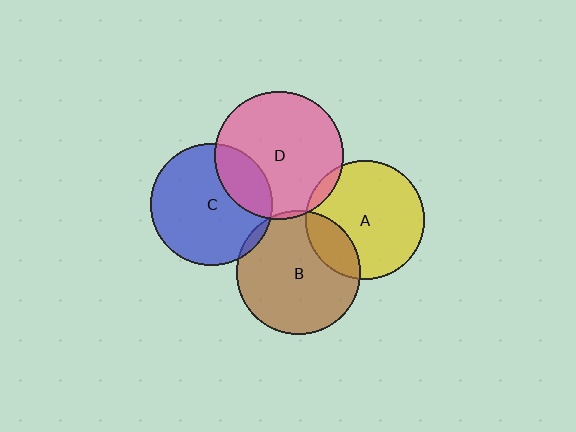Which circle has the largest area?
Circle D (pink).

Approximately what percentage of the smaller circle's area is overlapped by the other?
Approximately 5%.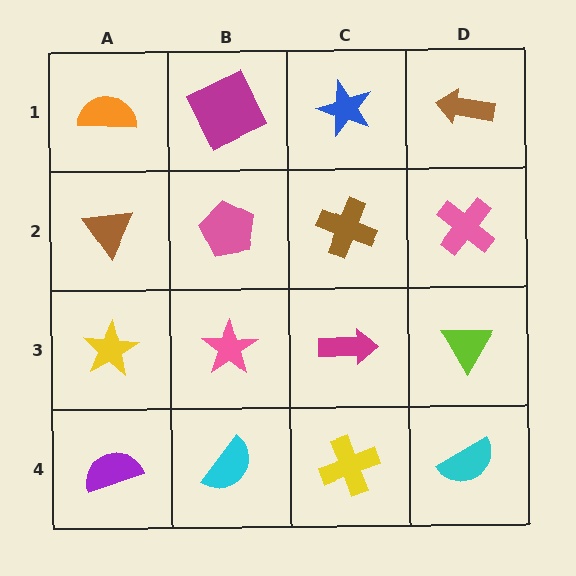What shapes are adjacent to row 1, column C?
A brown cross (row 2, column C), a magenta square (row 1, column B), a brown arrow (row 1, column D).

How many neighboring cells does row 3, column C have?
4.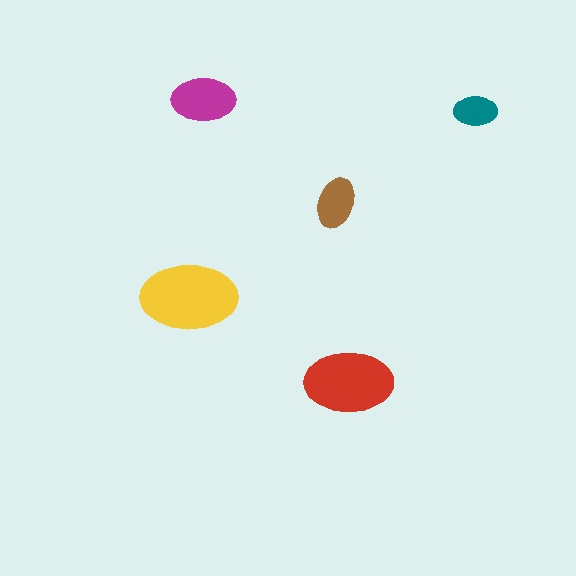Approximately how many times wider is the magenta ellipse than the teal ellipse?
About 1.5 times wider.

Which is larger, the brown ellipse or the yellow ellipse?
The yellow one.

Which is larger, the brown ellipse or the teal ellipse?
The brown one.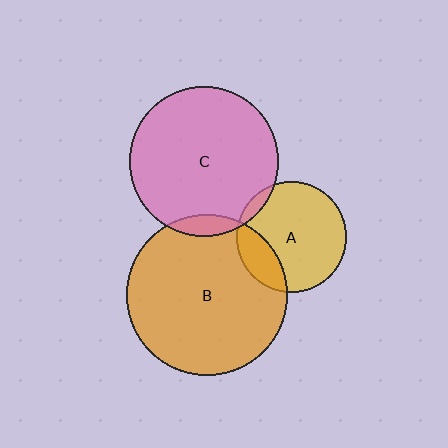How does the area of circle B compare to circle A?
Approximately 2.1 times.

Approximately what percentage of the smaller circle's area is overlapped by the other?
Approximately 5%.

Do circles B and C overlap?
Yes.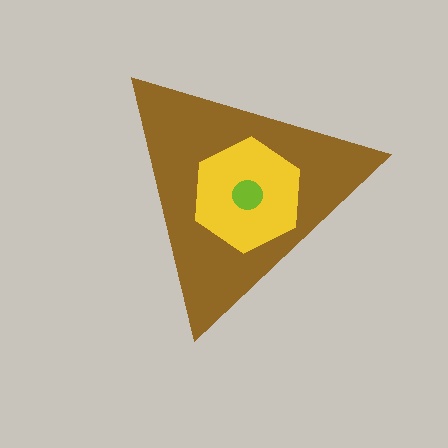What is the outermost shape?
The brown triangle.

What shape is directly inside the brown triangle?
The yellow hexagon.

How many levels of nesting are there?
3.